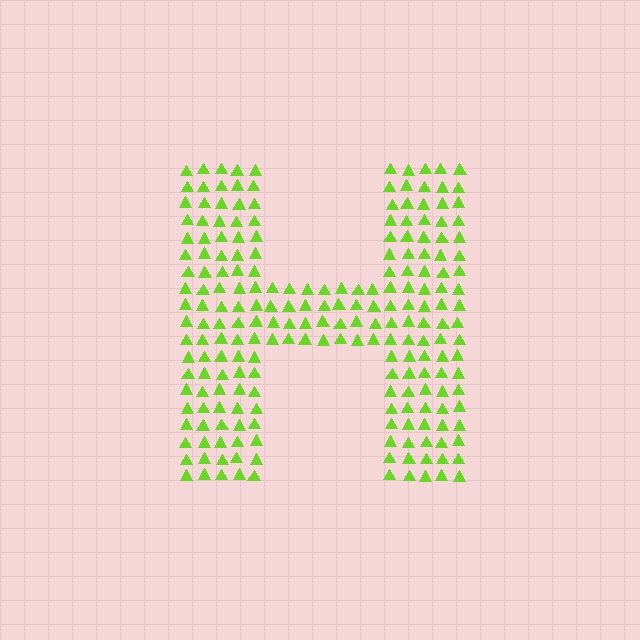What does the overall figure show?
The overall figure shows the letter H.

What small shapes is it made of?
It is made of small triangles.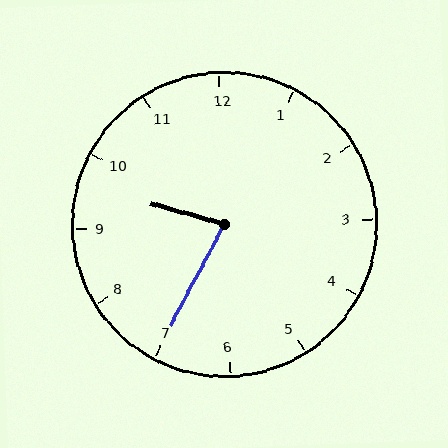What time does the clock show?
9:35.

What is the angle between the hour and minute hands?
Approximately 78 degrees.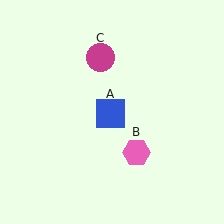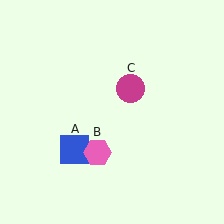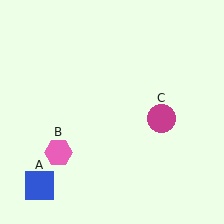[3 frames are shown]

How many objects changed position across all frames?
3 objects changed position: blue square (object A), pink hexagon (object B), magenta circle (object C).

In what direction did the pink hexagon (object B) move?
The pink hexagon (object B) moved left.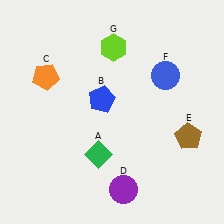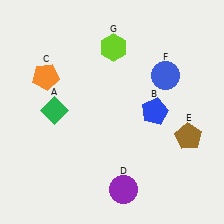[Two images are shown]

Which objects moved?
The objects that moved are: the green diamond (A), the blue pentagon (B).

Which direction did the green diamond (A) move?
The green diamond (A) moved up.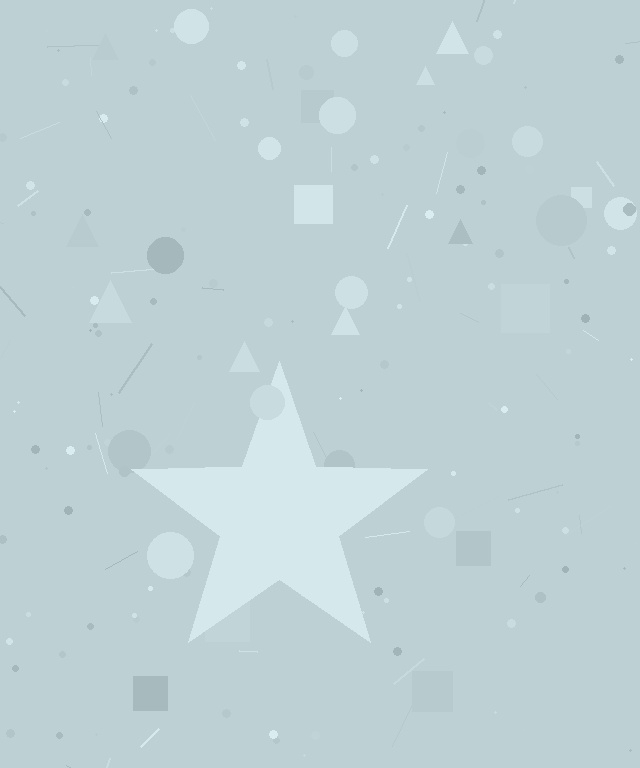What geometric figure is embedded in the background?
A star is embedded in the background.